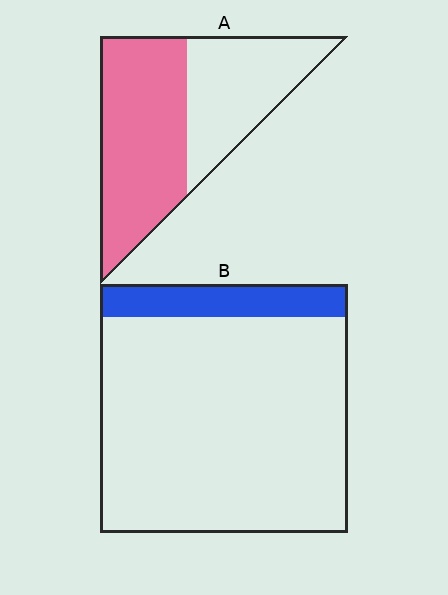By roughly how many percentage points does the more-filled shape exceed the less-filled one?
By roughly 45 percentage points (A over B).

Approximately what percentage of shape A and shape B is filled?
A is approximately 60% and B is approximately 15%.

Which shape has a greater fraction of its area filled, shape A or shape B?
Shape A.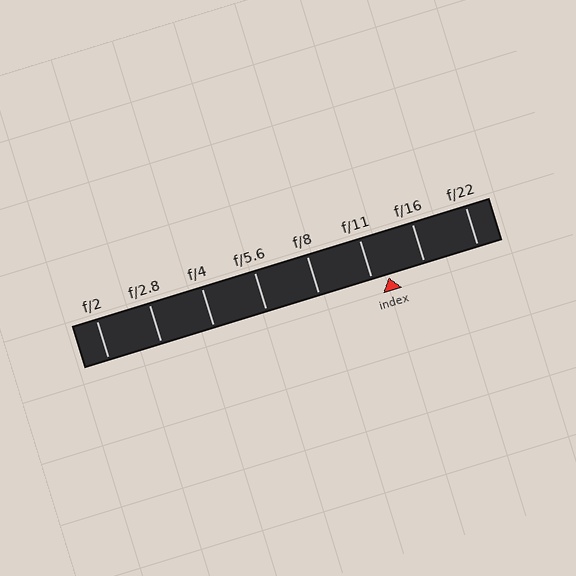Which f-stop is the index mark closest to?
The index mark is closest to f/11.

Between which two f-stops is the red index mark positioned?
The index mark is between f/11 and f/16.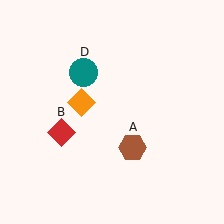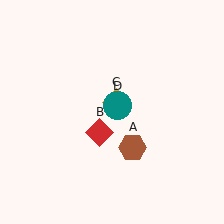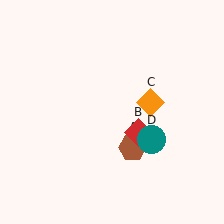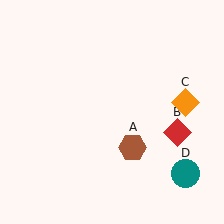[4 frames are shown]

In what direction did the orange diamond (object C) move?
The orange diamond (object C) moved right.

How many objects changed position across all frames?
3 objects changed position: red diamond (object B), orange diamond (object C), teal circle (object D).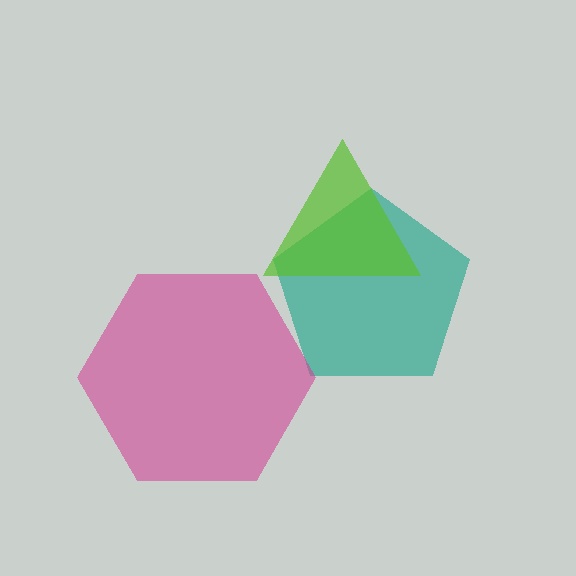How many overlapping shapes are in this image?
There are 3 overlapping shapes in the image.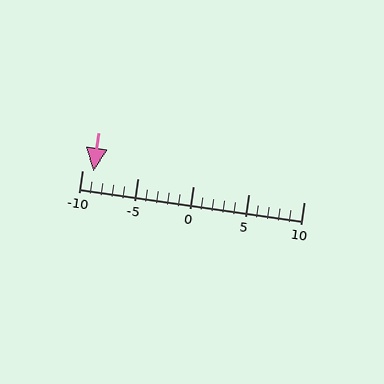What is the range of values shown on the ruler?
The ruler shows values from -10 to 10.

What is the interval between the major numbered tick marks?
The major tick marks are spaced 5 units apart.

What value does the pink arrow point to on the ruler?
The pink arrow points to approximately -9.